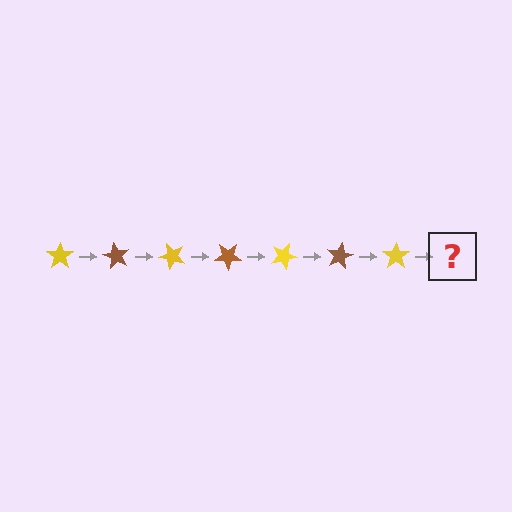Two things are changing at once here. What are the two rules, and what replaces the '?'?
The two rules are that it rotates 60 degrees each step and the color cycles through yellow and brown. The '?' should be a brown star, rotated 420 degrees from the start.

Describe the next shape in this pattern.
It should be a brown star, rotated 420 degrees from the start.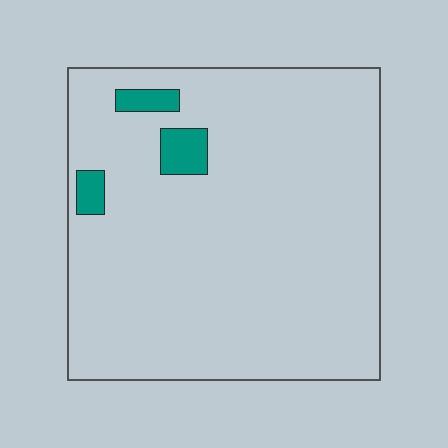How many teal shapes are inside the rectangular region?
3.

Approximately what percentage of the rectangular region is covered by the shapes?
Approximately 5%.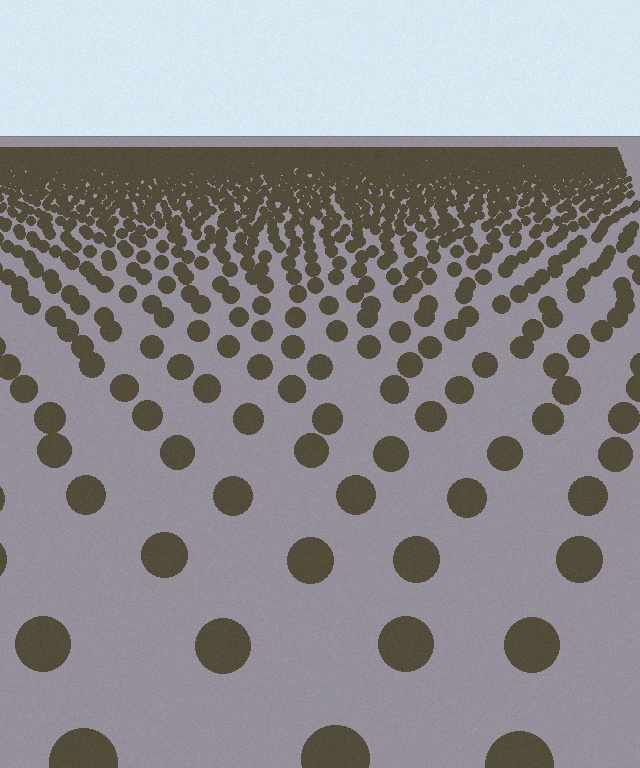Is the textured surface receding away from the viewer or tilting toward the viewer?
The surface is receding away from the viewer. Texture elements get smaller and denser toward the top.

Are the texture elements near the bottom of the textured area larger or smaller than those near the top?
Larger. Near the bottom, elements are closer to the viewer and appear at a bigger on-screen size.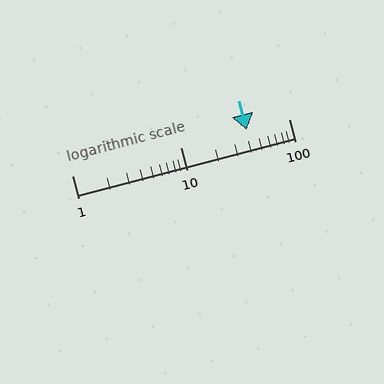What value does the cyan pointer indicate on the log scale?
The pointer indicates approximately 41.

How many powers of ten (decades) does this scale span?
The scale spans 2 decades, from 1 to 100.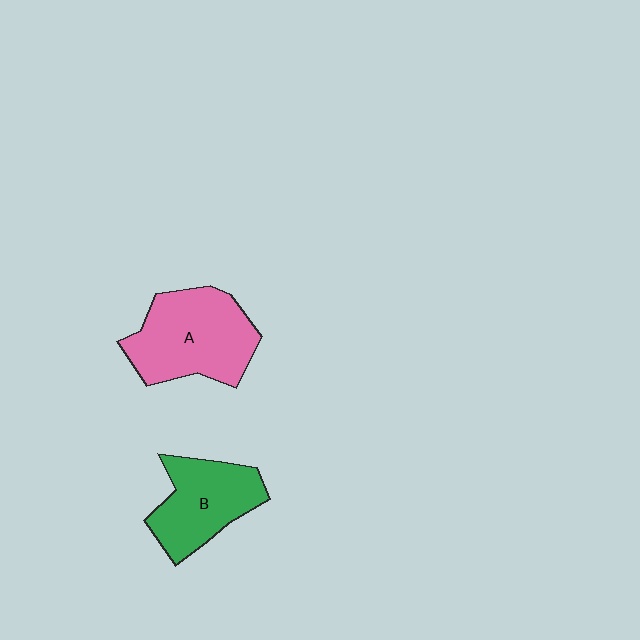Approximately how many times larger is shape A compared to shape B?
Approximately 1.3 times.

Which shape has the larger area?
Shape A (pink).